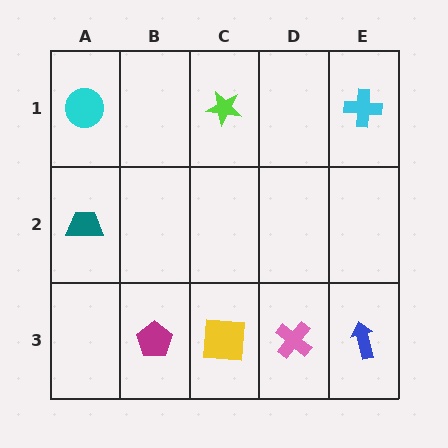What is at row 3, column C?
A yellow square.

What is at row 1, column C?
A lime star.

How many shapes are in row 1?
3 shapes.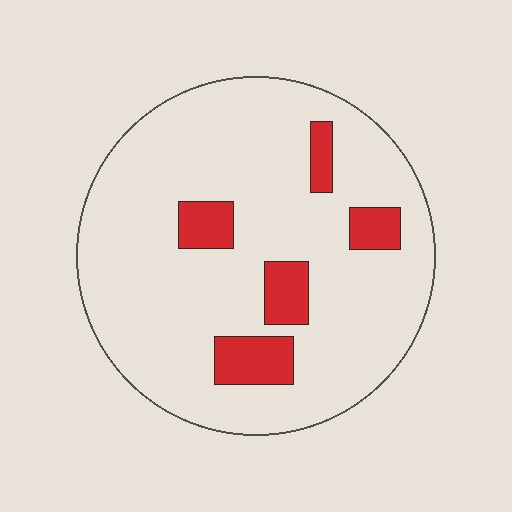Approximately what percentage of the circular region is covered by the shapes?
Approximately 15%.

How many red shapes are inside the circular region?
5.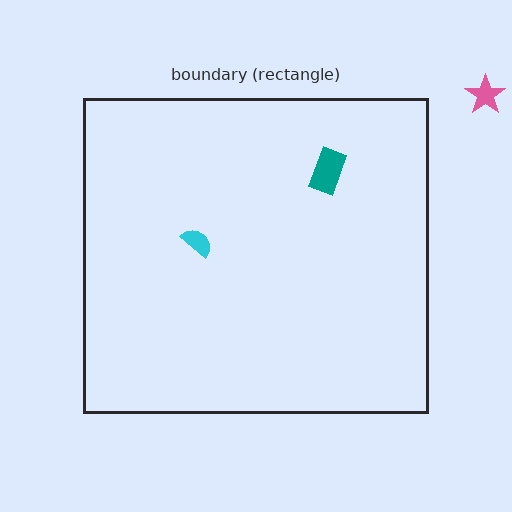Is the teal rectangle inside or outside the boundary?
Inside.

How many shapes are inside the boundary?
2 inside, 1 outside.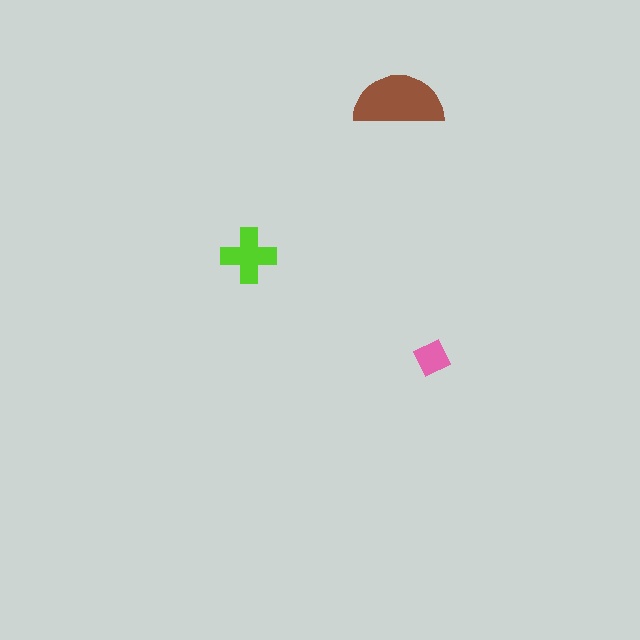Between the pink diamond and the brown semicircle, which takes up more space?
The brown semicircle.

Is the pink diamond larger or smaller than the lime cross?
Smaller.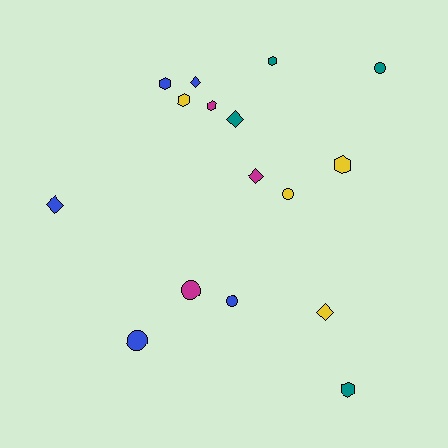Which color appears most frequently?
Blue, with 5 objects.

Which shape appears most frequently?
Hexagon, with 6 objects.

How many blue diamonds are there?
There are 2 blue diamonds.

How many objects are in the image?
There are 16 objects.